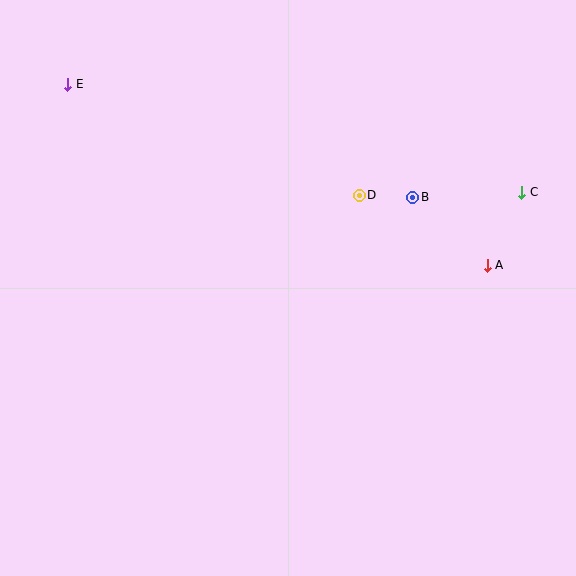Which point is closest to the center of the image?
Point D at (359, 195) is closest to the center.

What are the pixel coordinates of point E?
Point E is at (68, 84).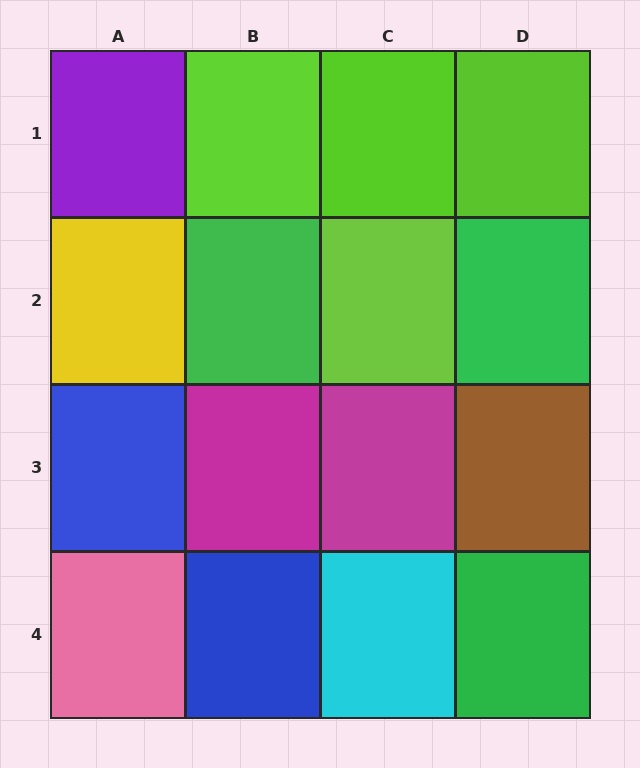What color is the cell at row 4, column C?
Cyan.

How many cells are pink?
1 cell is pink.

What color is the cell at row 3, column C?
Magenta.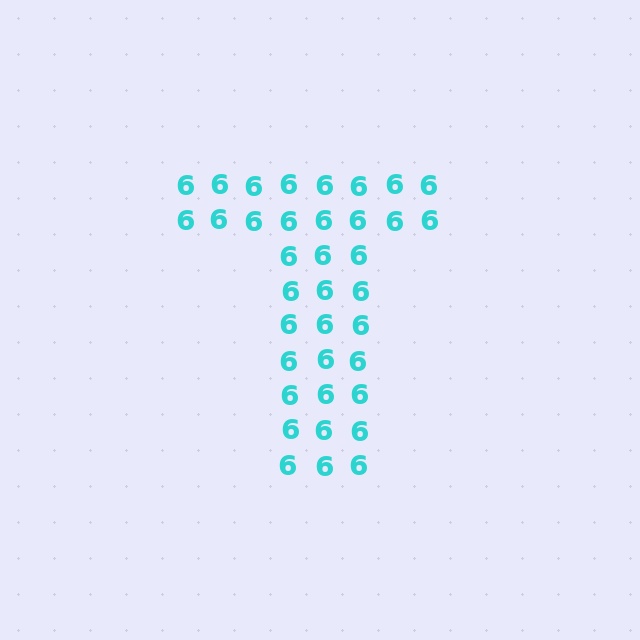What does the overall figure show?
The overall figure shows the letter T.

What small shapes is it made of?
It is made of small digit 6's.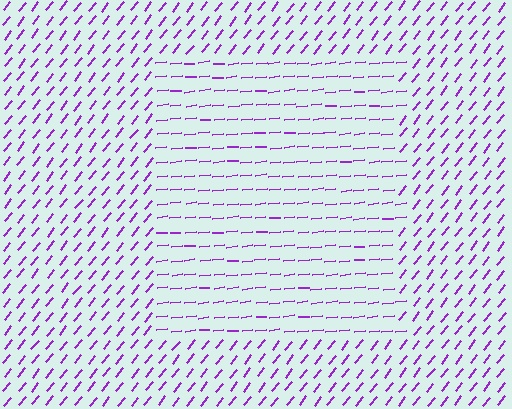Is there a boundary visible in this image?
Yes, there is a texture boundary formed by a change in line orientation.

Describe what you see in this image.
The image is filled with small purple line segments. A rectangle region in the image has lines oriented differently from the surrounding lines, creating a visible texture boundary.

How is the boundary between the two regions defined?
The boundary is defined purely by a change in line orientation (approximately 45 degrees difference). All lines are the same color and thickness.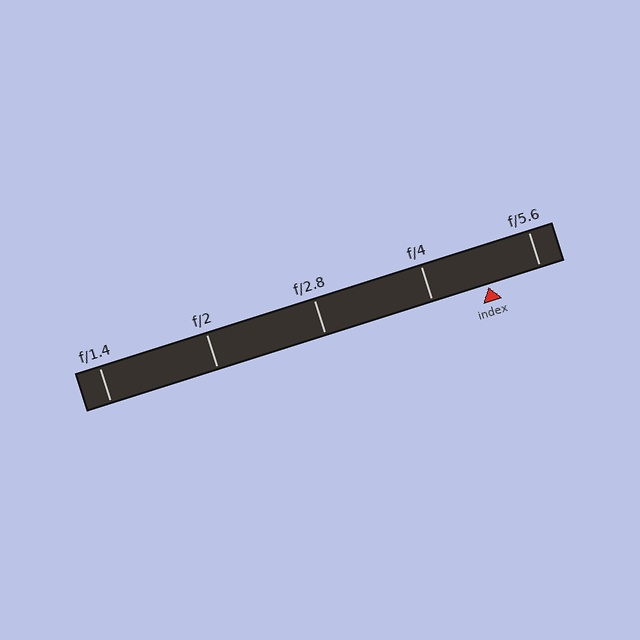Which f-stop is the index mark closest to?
The index mark is closest to f/5.6.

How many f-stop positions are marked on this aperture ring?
There are 5 f-stop positions marked.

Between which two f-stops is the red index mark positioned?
The index mark is between f/4 and f/5.6.